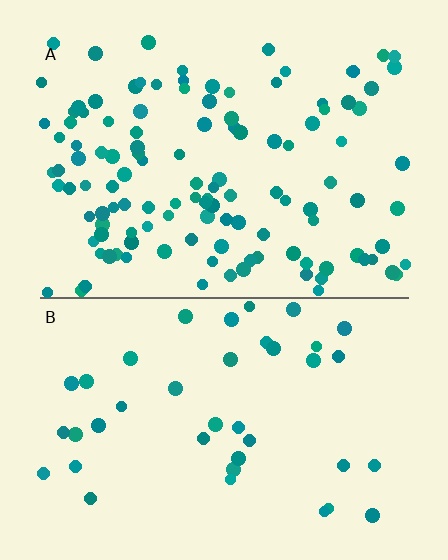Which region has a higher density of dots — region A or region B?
A (the top).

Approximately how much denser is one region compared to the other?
Approximately 3.1× — region A over region B.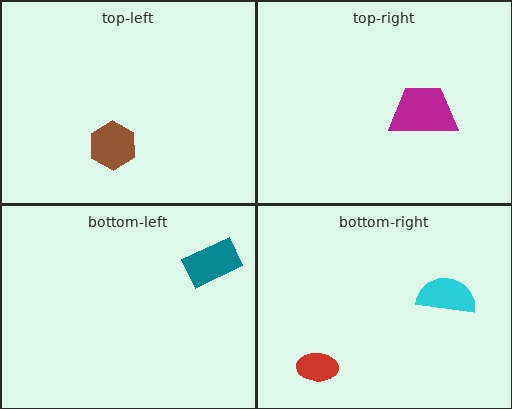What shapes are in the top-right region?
The magenta trapezoid.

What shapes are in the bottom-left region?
The teal rectangle.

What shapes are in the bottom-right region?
The cyan semicircle, the red ellipse.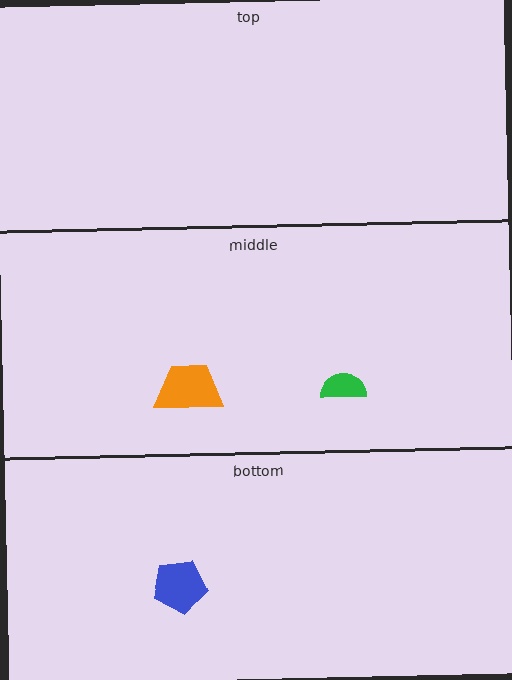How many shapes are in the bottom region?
1.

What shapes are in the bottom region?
The blue pentagon.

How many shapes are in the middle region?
2.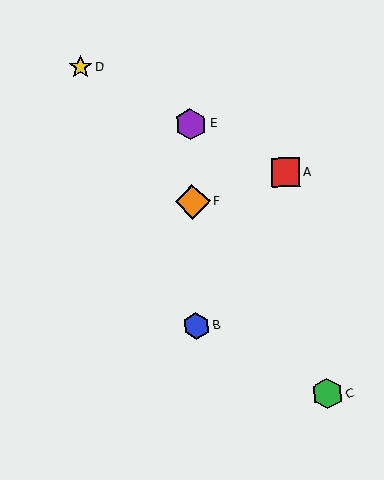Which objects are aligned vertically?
Objects B, E, F are aligned vertically.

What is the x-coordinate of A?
Object A is at x≈285.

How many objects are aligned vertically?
3 objects (B, E, F) are aligned vertically.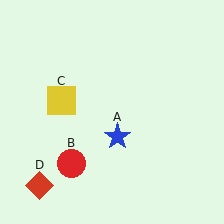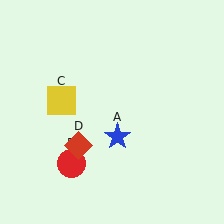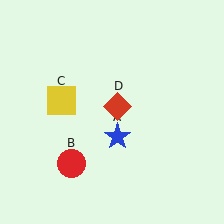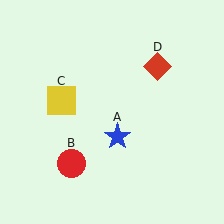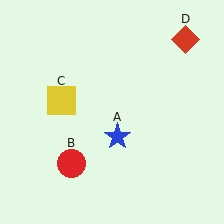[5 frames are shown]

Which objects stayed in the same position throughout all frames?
Blue star (object A) and red circle (object B) and yellow square (object C) remained stationary.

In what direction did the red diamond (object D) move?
The red diamond (object D) moved up and to the right.